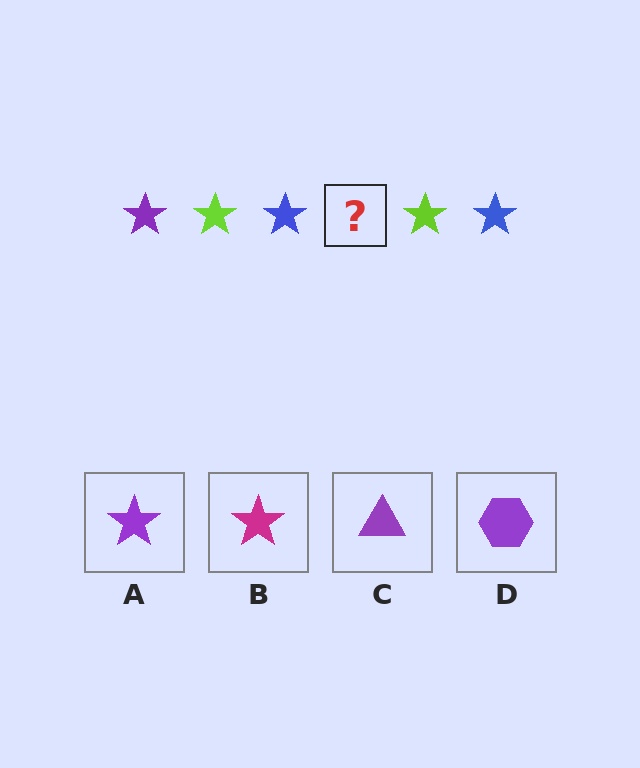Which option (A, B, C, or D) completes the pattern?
A.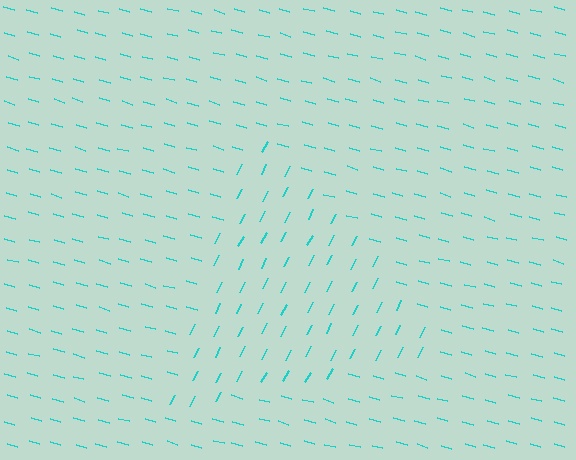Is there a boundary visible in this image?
Yes, there is a texture boundary formed by a change in line orientation.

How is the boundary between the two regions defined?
The boundary is defined purely by a change in line orientation (approximately 79 degrees difference). All lines are the same color and thickness.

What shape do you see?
I see a triangle.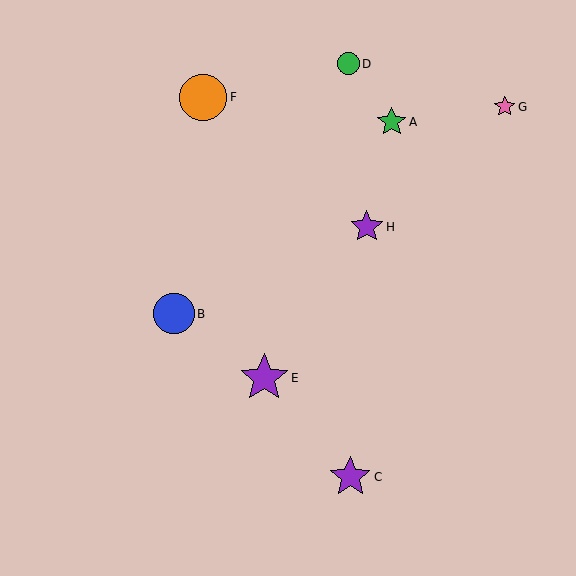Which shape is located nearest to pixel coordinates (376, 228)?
The purple star (labeled H) at (367, 227) is nearest to that location.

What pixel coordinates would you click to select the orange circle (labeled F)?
Click at (203, 97) to select the orange circle F.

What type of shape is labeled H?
Shape H is a purple star.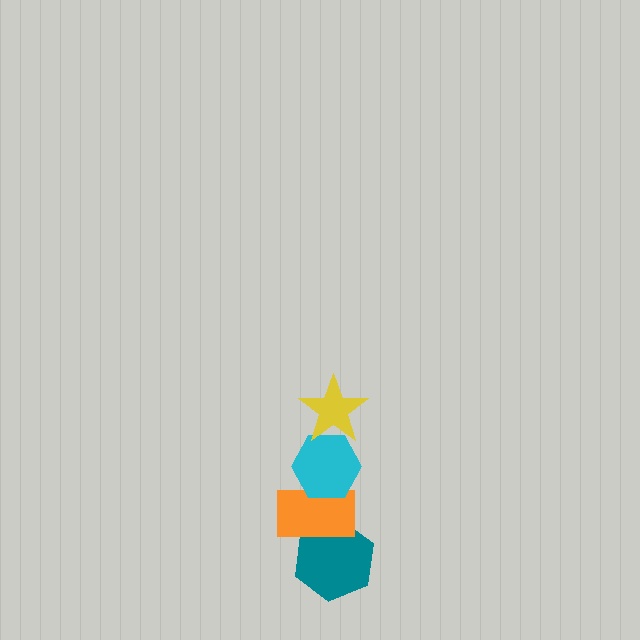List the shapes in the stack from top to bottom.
From top to bottom: the yellow star, the cyan hexagon, the orange rectangle, the teal hexagon.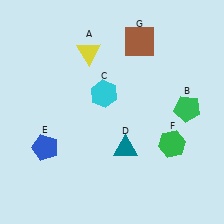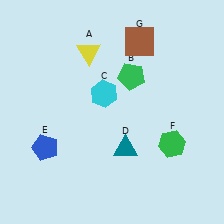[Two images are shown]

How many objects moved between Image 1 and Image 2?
1 object moved between the two images.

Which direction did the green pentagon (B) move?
The green pentagon (B) moved left.